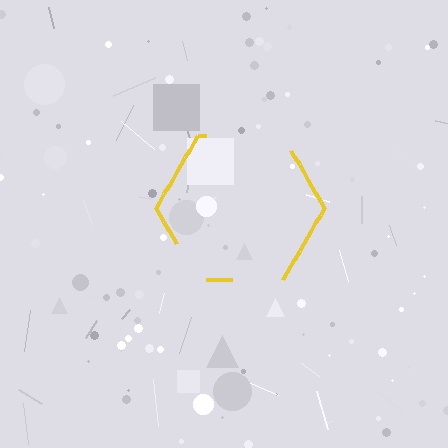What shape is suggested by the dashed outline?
The dashed outline suggests a hexagon.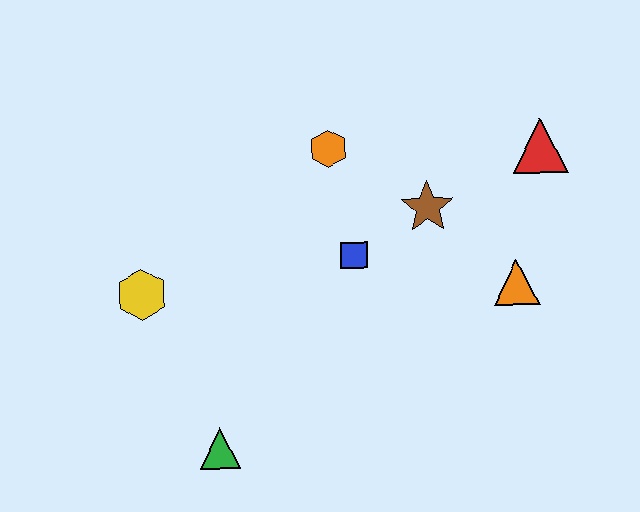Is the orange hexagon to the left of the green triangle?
No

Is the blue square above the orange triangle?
Yes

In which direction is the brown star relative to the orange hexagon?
The brown star is to the right of the orange hexagon.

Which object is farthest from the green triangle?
The red triangle is farthest from the green triangle.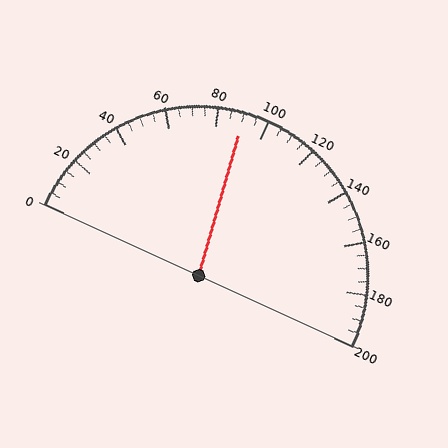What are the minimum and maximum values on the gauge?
The gauge ranges from 0 to 200.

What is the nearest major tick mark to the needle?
The nearest major tick mark is 80.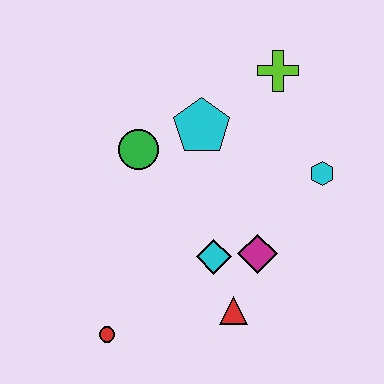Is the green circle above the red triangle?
Yes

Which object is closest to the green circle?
The cyan pentagon is closest to the green circle.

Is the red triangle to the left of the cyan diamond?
No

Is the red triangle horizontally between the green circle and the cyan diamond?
No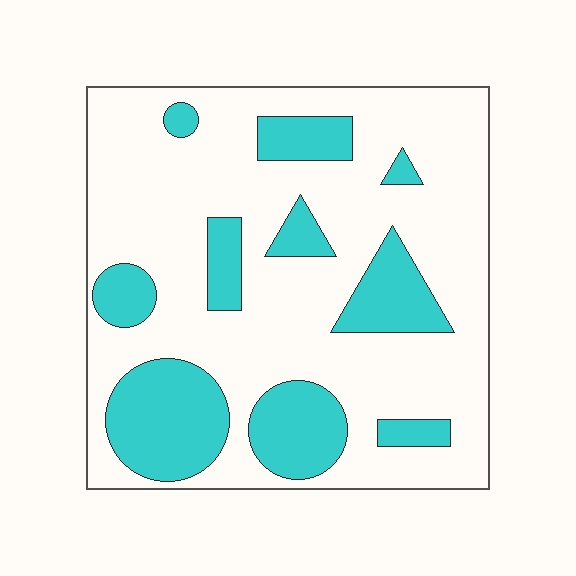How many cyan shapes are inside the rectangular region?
10.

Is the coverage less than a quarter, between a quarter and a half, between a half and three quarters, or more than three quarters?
Between a quarter and a half.